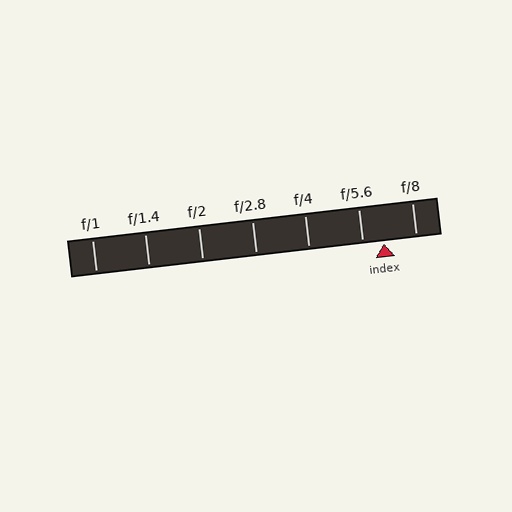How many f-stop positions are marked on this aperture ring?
There are 7 f-stop positions marked.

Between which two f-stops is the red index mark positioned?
The index mark is between f/5.6 and f/8.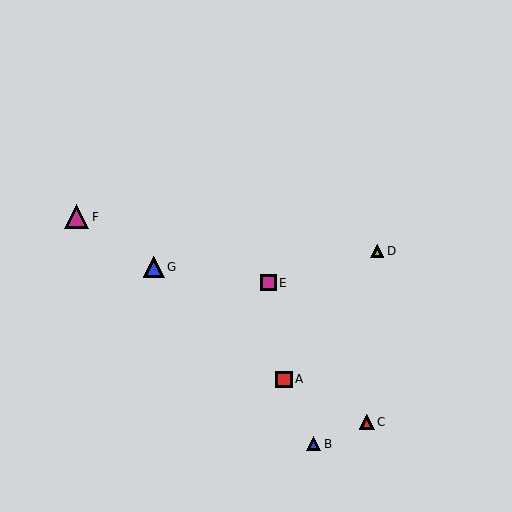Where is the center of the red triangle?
The center of the red triangle is at (367, 422).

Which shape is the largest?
The magenta triangle (labeled F) is the largest.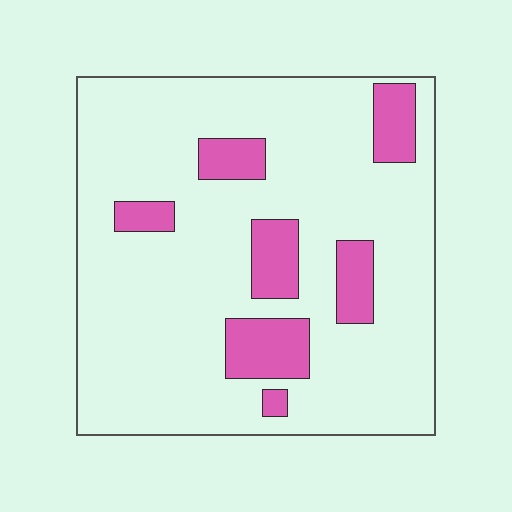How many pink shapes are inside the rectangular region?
7.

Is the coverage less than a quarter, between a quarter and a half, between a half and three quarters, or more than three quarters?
Less than a quarter.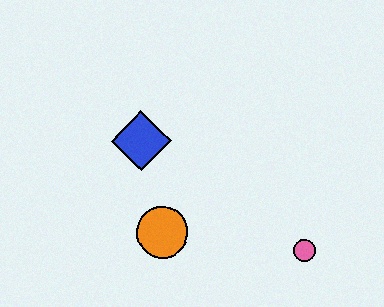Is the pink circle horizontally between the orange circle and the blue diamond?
No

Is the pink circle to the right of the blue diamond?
Yes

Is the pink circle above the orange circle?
No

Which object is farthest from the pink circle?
The blue diamond is farthest from the pink circle.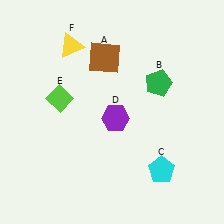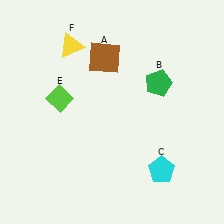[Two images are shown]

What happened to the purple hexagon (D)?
The purple hexagon (D) was removed in Image 2. It was in the bottom-right area of Image 1.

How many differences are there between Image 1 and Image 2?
There is 1 difference between the two images.